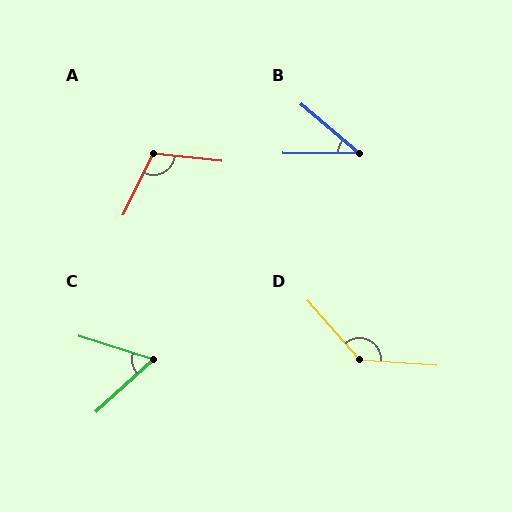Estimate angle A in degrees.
Approximately 110 degrees.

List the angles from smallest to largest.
B (40°), C (60°), A (110°), D (135°).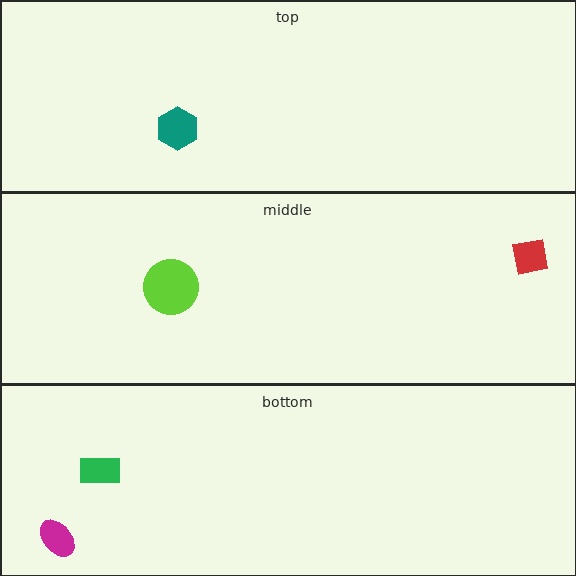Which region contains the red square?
The middle region.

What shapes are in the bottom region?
The magenta ellipse, the green rectangle.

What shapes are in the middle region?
The lime circle, the red square.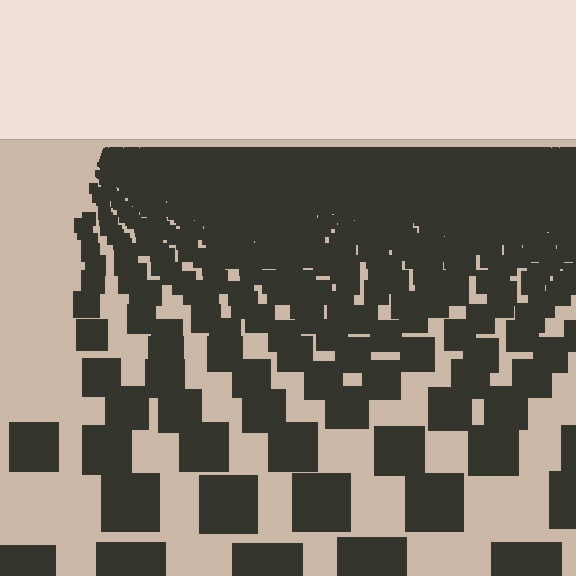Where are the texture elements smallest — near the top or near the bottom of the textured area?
Near the top.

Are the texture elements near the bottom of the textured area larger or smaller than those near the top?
Larger. Near the bottom, elements are closer to the viewer and appear at a bigger on-screen size.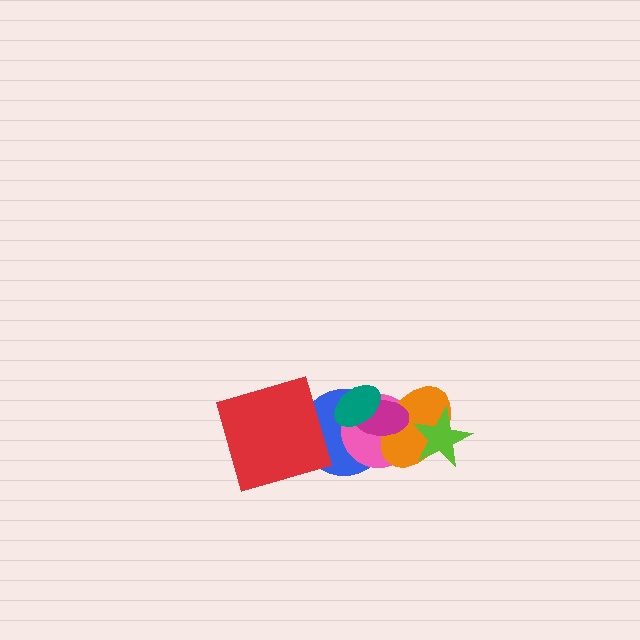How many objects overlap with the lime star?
1 object overlaps with the lime star.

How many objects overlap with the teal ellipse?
4 objects overlap with the teal ellipse.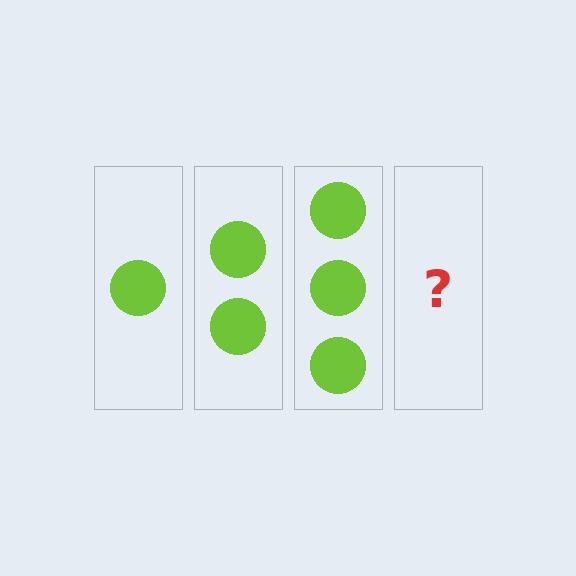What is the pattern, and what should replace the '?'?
The pattern is that each step adds one more circle. The '?' should be 4 circles.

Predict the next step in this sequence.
The next step is 4 circles.